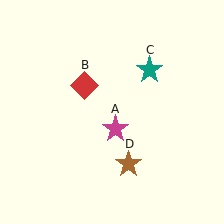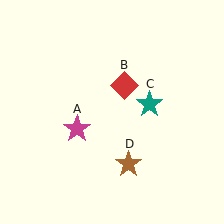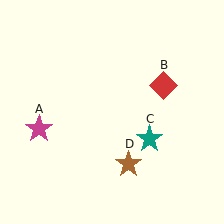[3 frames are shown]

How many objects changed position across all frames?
3 objects changed position: magenta star (object A), red diamond (object B), teal star (object C).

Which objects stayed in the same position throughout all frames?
Brown star (object D) remained stationary.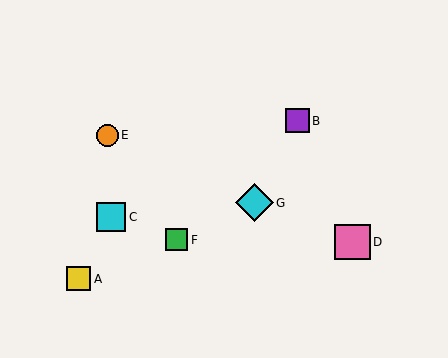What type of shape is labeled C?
Shape C is a cyan square.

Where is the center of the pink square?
The center of the pink square is at (352, 242).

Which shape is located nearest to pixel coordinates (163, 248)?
The green square (labeled F) at (176, 240) is nearest to that location.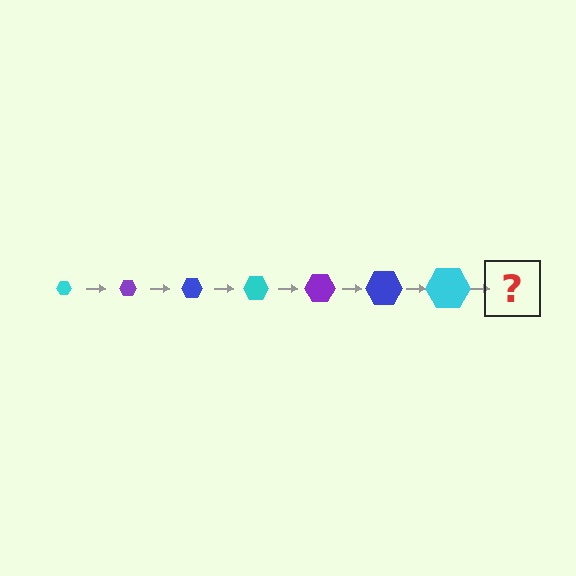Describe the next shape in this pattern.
It should be a purple hexagon, larger than the previous one.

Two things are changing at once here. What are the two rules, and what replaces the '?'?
The two rules are that the hexagon grows larger each step and the color cycles through cyan, purple, and blue. The '?' should be a purple hexagon, larger than the previous one.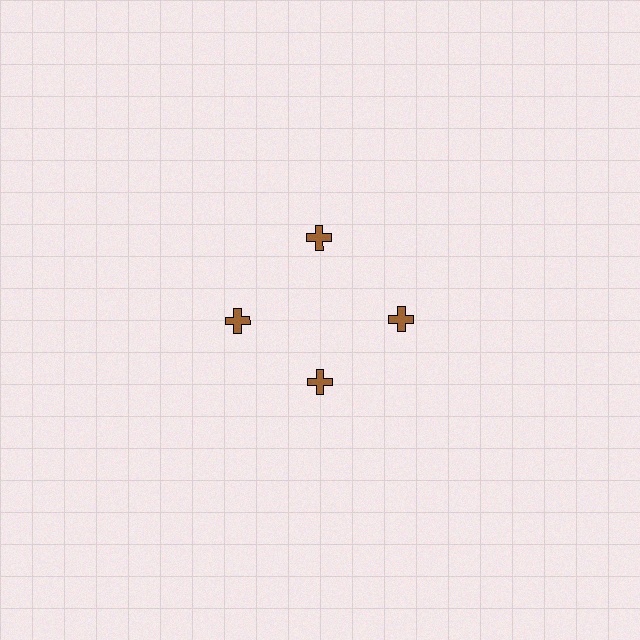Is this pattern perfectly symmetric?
No. The 4 brown crosses are arranged in a ring, but one element near the 6 o'clock position is pulled inward toward the center, breaking the 4-fold rotational symmetry.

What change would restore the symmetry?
The symmetry would be restored by moving it outward, back onto the ring so that all 4 crosses sit at equal angles and equal distance from the center.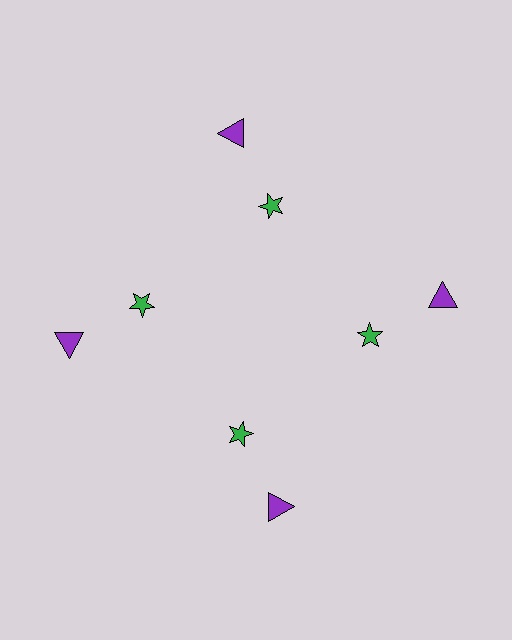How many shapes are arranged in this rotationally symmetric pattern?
There are 8 shapes, arranged in 4 groups of 2.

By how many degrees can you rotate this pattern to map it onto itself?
The pattern maps onto itself every 90 degrees of rotation.